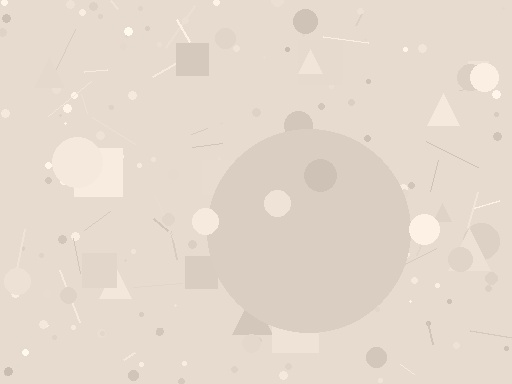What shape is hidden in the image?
A circle is hidden in the image.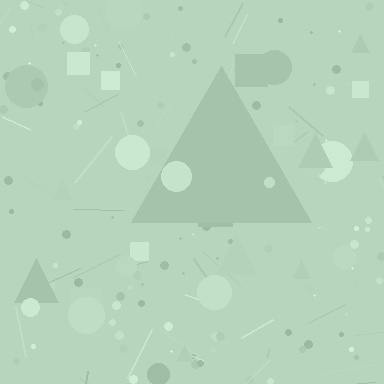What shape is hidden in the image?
A triangle is hidden in the image.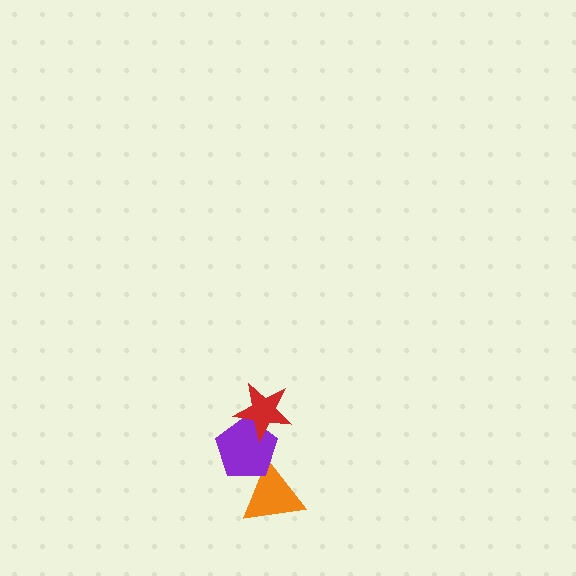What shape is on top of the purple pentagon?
The red star is on top of the purple pentagon.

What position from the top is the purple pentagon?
The purple pentagon is 2nd from the top.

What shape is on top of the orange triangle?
The purple pentagon is on top of the orange triangle.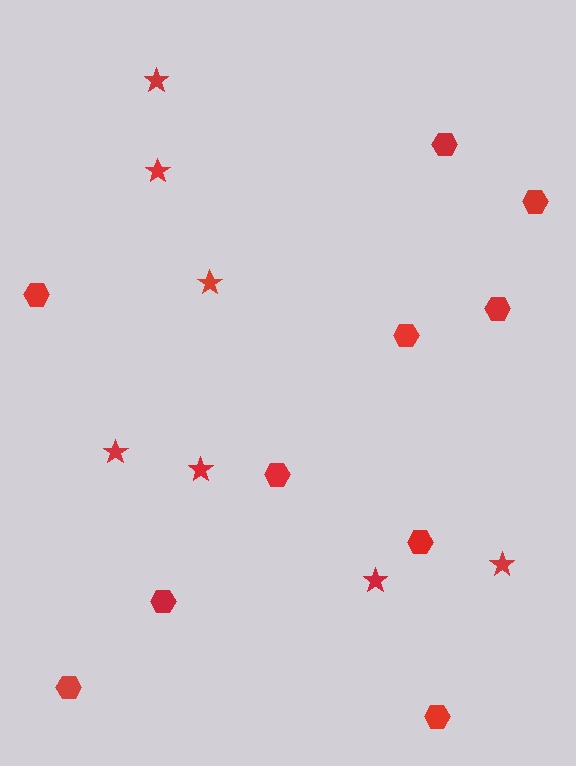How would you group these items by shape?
There are 2 groups: one group of stars (7) and one group of hexagons (10).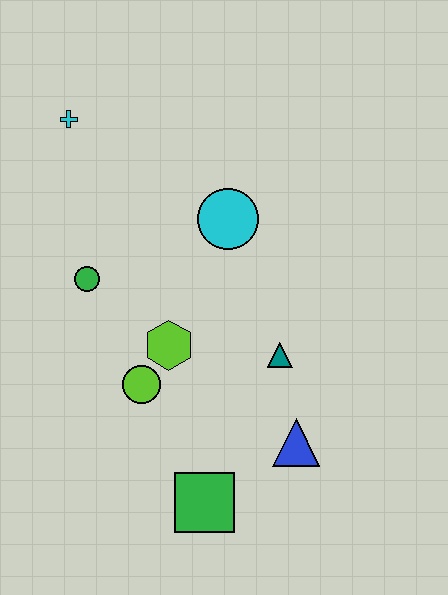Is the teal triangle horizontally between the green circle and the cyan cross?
No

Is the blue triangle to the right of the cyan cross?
Yes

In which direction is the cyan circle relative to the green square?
The cyan circle is above the green square.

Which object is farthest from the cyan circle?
The green square is farthest from the cyan circle.